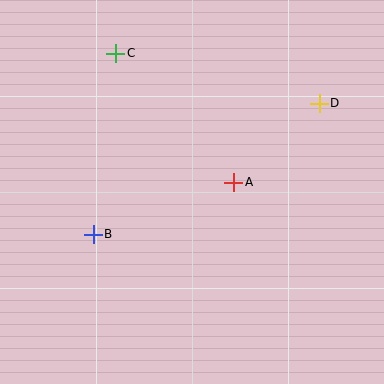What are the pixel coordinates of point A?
Point A is at (234, 182).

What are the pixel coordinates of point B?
Point B is at (93, 234).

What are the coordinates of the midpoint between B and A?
The midpoint between B and A is at (163, 208).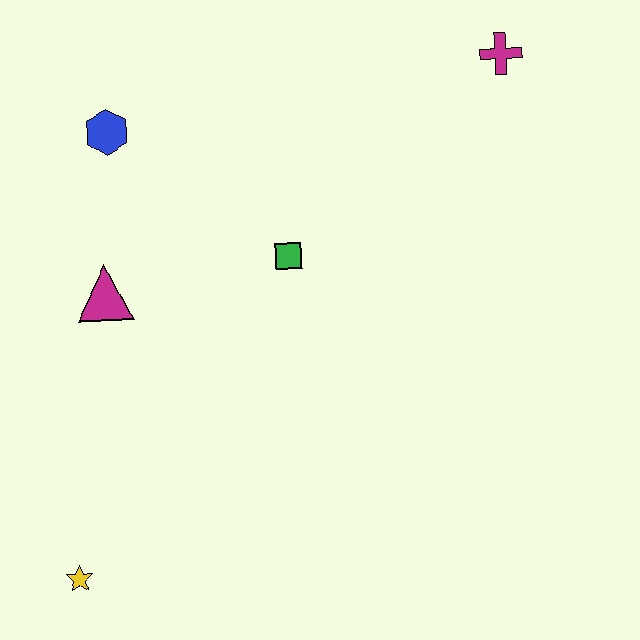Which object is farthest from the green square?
The yellow star is farthest from the green square.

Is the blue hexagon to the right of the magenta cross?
No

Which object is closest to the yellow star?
The magenta triangle is closest to the yellow star.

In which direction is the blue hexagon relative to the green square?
The blue hexagon is to the left of the green square.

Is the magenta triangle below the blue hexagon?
Yes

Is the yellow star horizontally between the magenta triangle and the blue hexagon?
No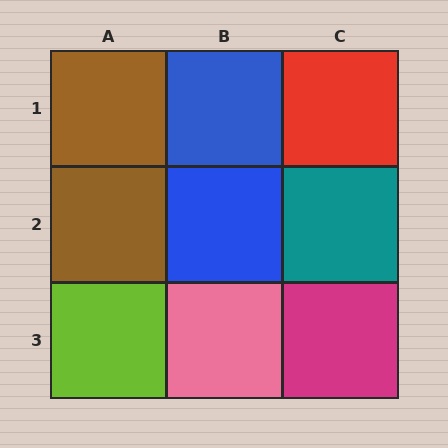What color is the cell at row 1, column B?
Blue.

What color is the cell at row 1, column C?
Red.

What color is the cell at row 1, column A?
Brown.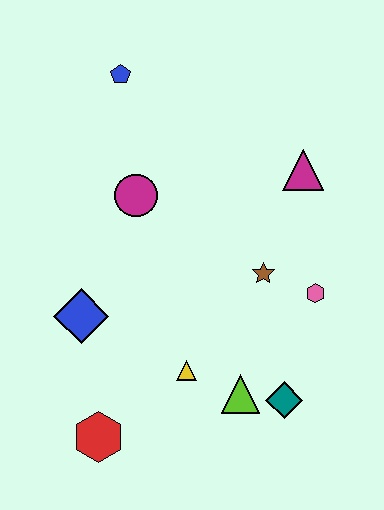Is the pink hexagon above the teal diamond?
Yes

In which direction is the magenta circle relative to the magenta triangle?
The magenta circle is to the left of the magenta triangle.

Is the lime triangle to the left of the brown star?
Yes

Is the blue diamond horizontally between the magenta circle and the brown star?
No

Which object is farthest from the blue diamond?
The magenta triangle is farthest from the blue diamond.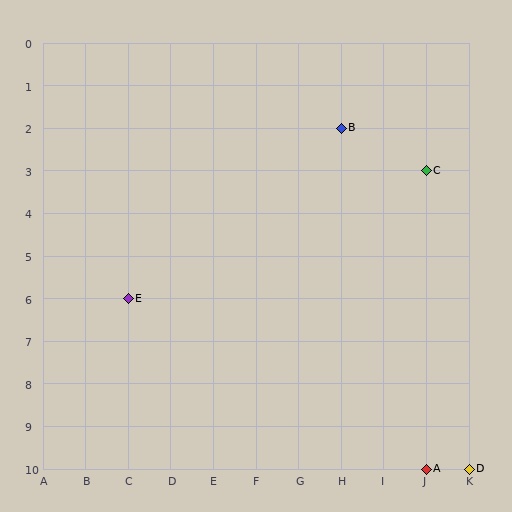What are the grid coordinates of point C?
Point C is at grid coordinates (J, 3).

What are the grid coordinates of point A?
Point A is at grid coordinates (J, 10).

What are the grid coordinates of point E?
Point E is at grid coordinates (C, 6).